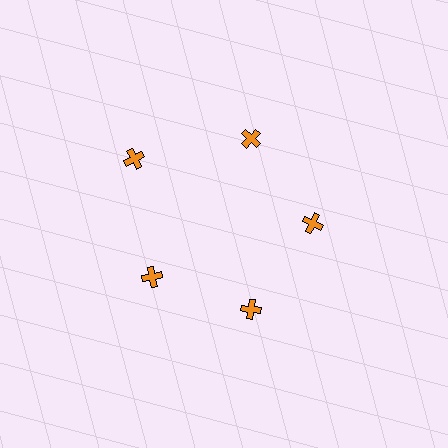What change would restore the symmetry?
The symmetry would be restored by moving it inward, back onto the ring so that all 5 crosses sit at equal angles and equal distance from the center.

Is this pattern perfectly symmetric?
No. The 5 orange crosses are arranged in a ring, but one element near the 10 o'clock position is pushed outward from the center, breaking the 5-fold rotational symmetry.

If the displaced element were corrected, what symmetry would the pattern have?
It would have 5-fold rotational symmetry — the pattern would map onto itself every 72 degrees.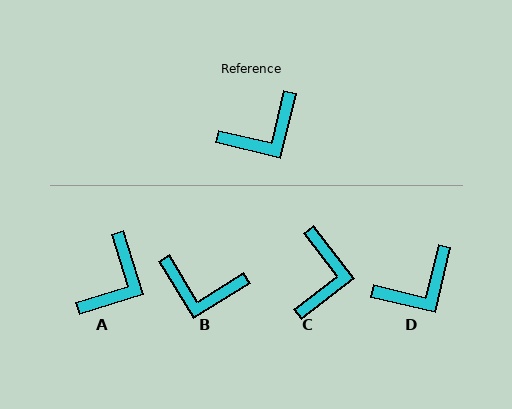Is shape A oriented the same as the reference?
No, it is off by about 30 degrees.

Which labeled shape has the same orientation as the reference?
D.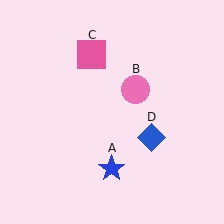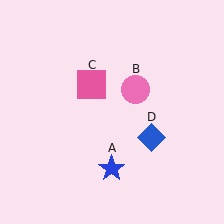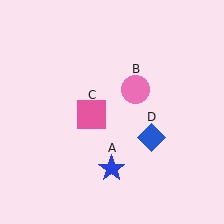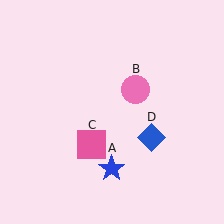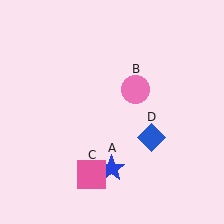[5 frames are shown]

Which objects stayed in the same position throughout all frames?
Blue star (object A) and pink circle (object B) and blue diamond (object D) remained stationary.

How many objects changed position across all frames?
1 object changed position: pink square (object C).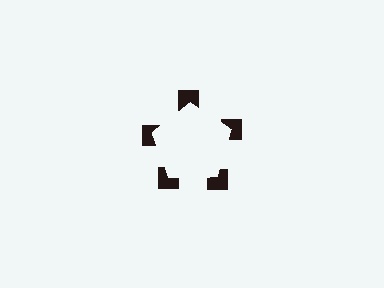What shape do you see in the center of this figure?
An illusory pentagon — its edges are inferred from the aligned wedge cuts in the notched squares, not physically drawn.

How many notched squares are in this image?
There are 5 — one at each vertex of the illusory pentagon.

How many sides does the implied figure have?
5 sides.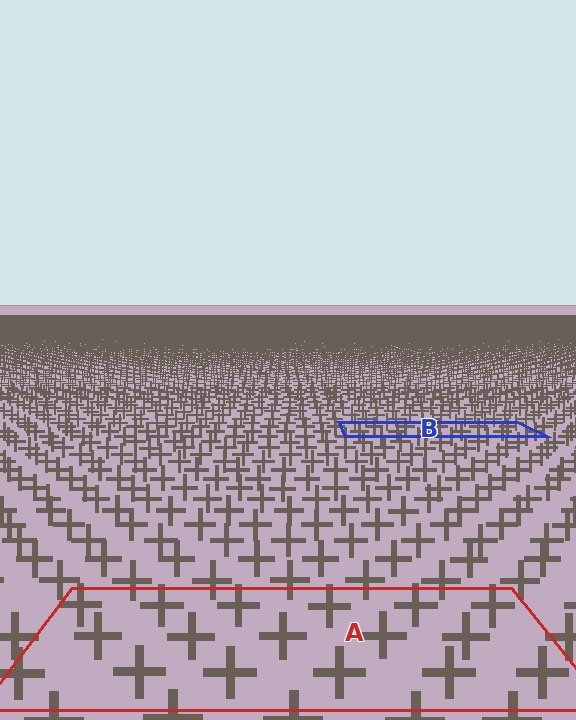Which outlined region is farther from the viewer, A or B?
Region B is farther from the viewer — the texture elements inside it appear smaller and more densely packed.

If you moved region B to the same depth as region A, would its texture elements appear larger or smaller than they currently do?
They would appear larger. At a closer depth, the same texture elements are projected at a bigger on-screen size.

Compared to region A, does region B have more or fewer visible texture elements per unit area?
Region B has more texture elements per unit area — they are packed more densely because it is farther away.